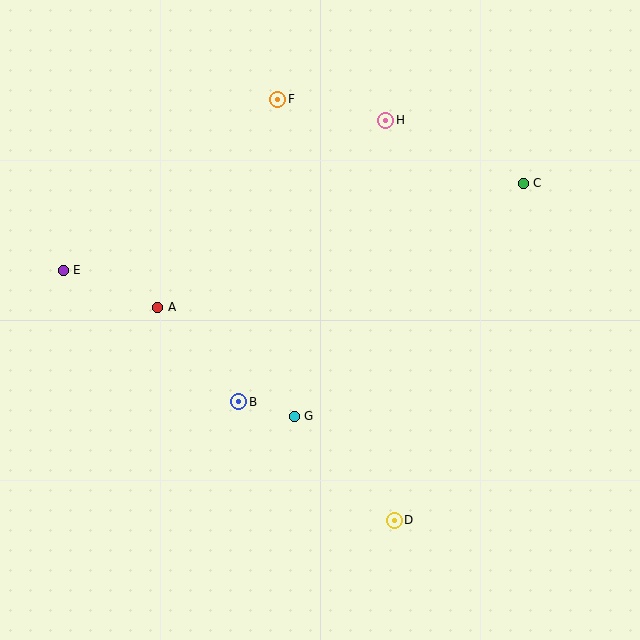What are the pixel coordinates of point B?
Point B is at (239, 402).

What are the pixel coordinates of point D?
Point D is at (394, 520).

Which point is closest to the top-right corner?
Point C is closest to the top-right corner.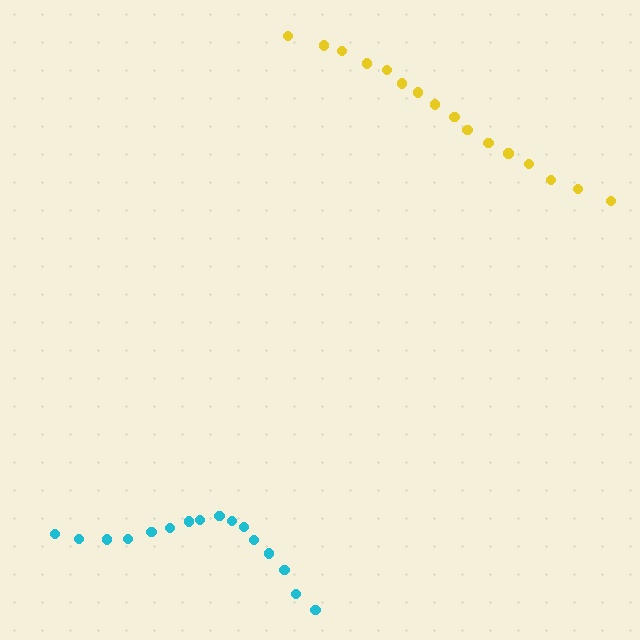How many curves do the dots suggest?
There are 2 distinct paths.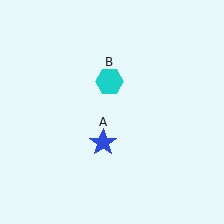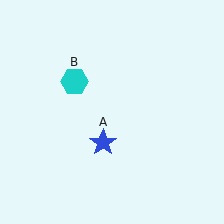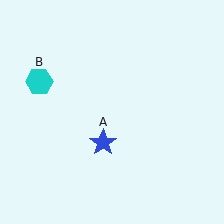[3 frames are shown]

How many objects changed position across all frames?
1 object changed position: cyan hexagon (object B).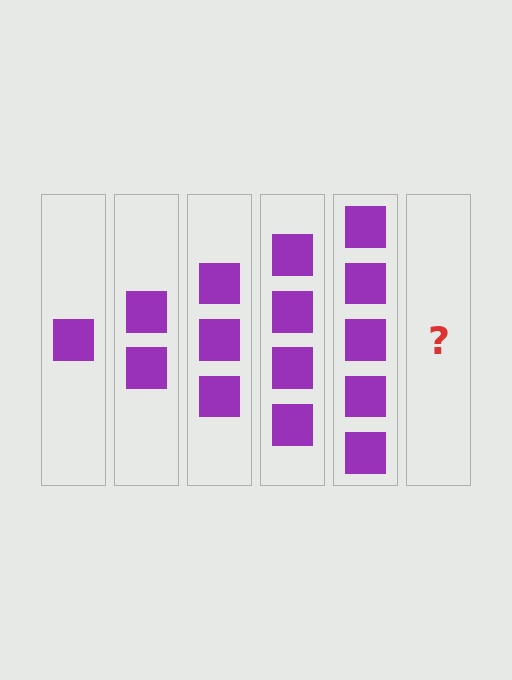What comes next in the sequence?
The next element should be 6 squares.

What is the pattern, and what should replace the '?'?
The pattern is that each step adds one more square. The '?' should be 6 squares.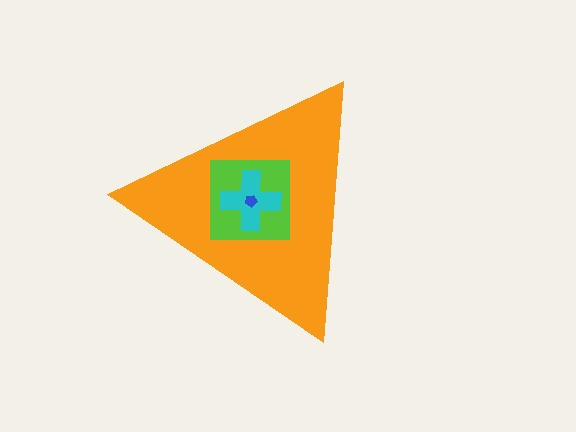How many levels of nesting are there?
4.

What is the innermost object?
The blue pentagon.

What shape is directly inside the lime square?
The cyan cross.